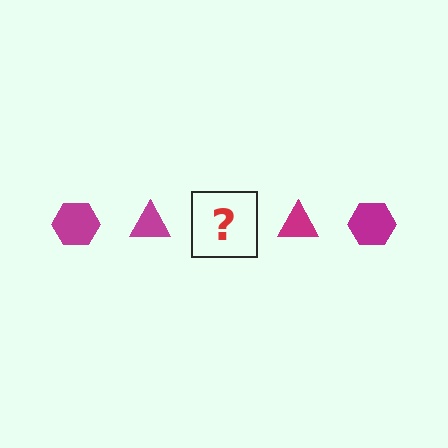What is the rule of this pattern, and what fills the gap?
The rule is that the pattern cycles through hexagon, triangle shapes in magenta. The gap should be filled with a magenta hexagon.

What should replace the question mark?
The question mark should be replaced with a magenta hexagon.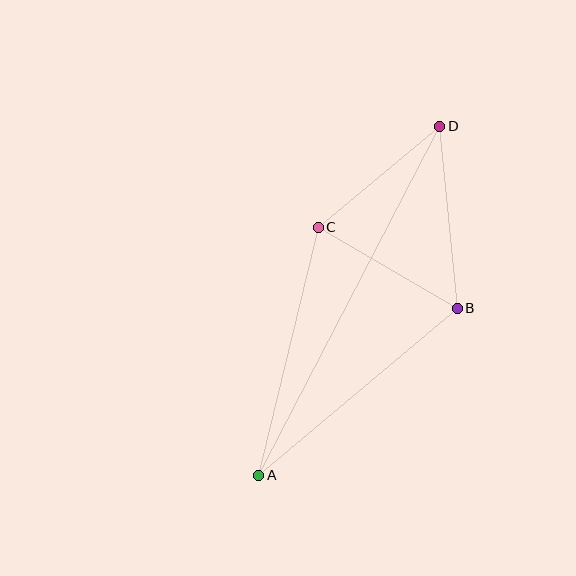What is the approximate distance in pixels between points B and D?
The distance between B and D is approximately 183 pixels.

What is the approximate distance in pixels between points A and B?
The distance between A and B is approximately 260 pixels.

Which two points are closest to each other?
Points C and D are closest to each other.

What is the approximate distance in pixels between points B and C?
The distance between B and C is approximately 161 pixels.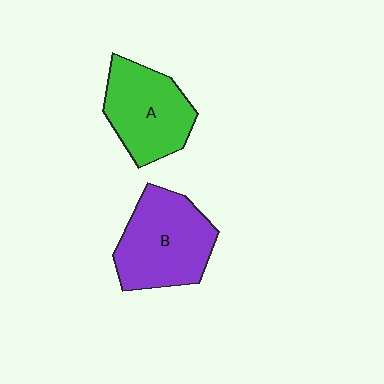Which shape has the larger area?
Shape B (purple).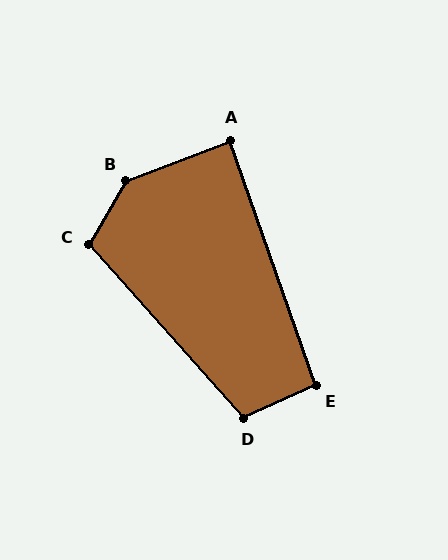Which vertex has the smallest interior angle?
A, at approximately 88 degrees.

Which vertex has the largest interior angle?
B, at approximately 141 degrees.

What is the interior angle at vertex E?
Approximately 95 degrees (obtuse).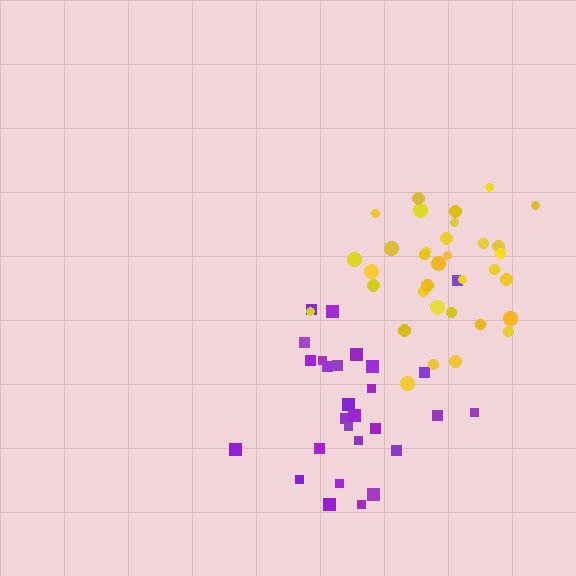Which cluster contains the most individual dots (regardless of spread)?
Yellow (34).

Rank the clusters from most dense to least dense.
yellow, purple.